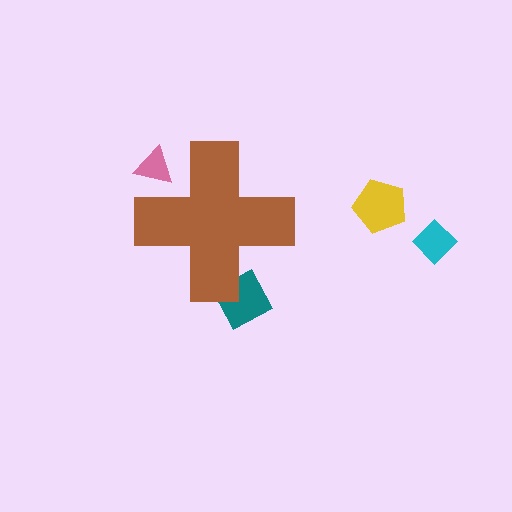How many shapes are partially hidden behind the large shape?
2 shapes are partially hidden.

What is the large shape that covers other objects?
A brown cross.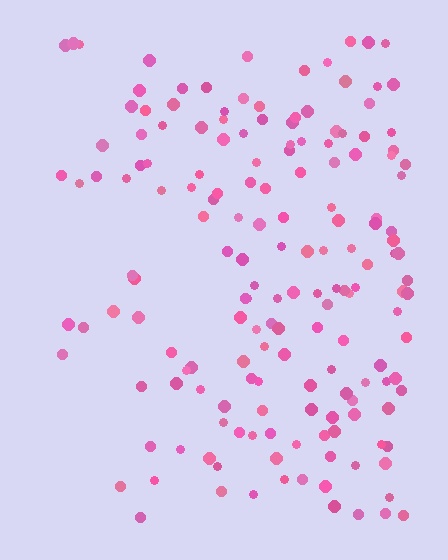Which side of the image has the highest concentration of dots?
The right.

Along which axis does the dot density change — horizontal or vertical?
Horizontal.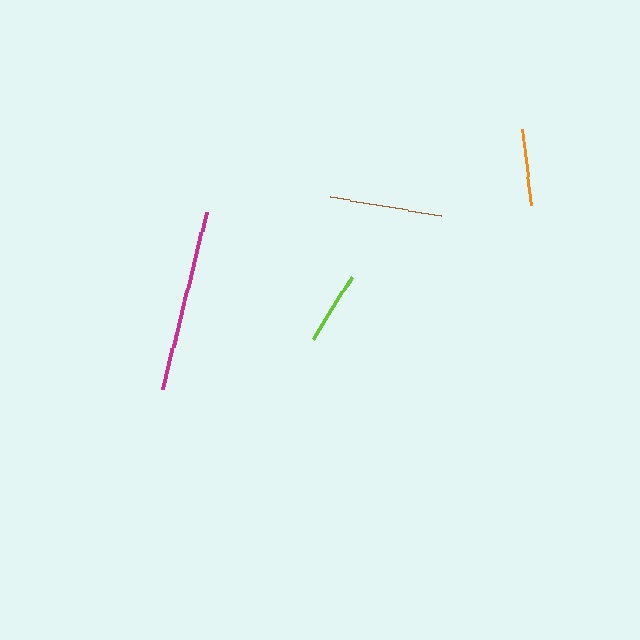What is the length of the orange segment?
The orange segment is approximately 75 pixels long.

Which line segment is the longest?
The magenta line is the longest at approximately 182 pixels.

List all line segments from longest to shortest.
From longest to shortest: magenta, brown, orange, lime.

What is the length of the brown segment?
The brown segment is approximately 112 pixels long.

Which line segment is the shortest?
The lime line is the shortest at approximately 73 pixels.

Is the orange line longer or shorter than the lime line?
The orange line is longer than the lime line.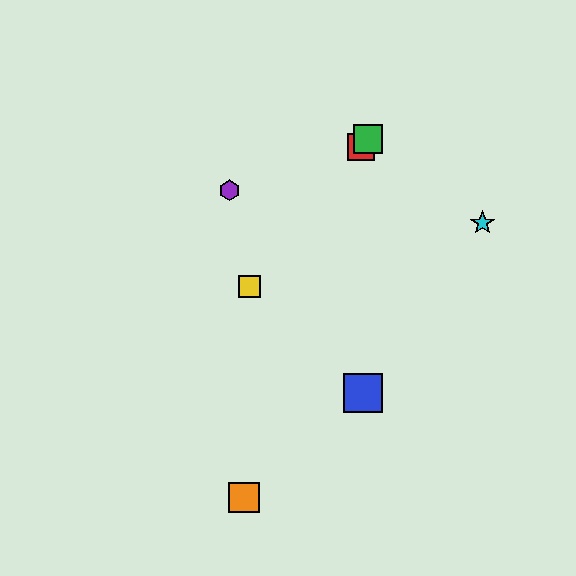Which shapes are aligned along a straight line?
The red square, the green square, the yellow square are aligned along a straight line.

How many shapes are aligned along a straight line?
3 shapes (the red square, the green square, the yellow square) are aligned along a straight line.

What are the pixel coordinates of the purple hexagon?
The purple hexagon is at (229, 190).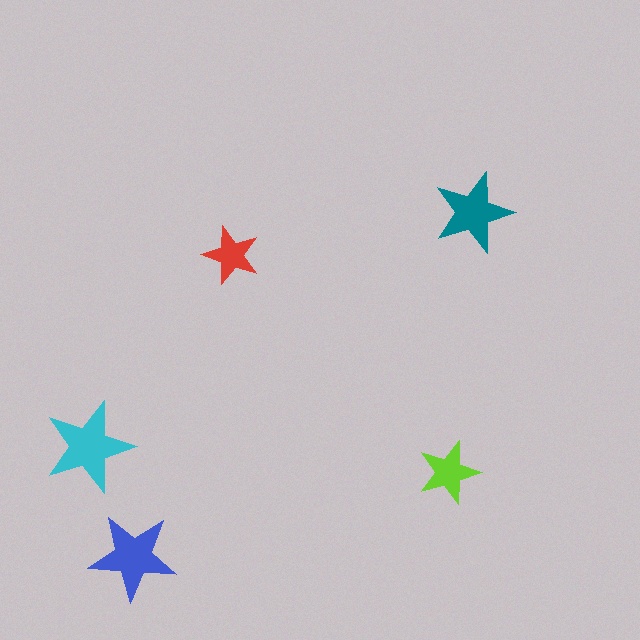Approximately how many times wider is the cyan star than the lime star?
About 1.5 times wider.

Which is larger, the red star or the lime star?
The lime one.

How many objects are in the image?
There are 5 objects in the image.